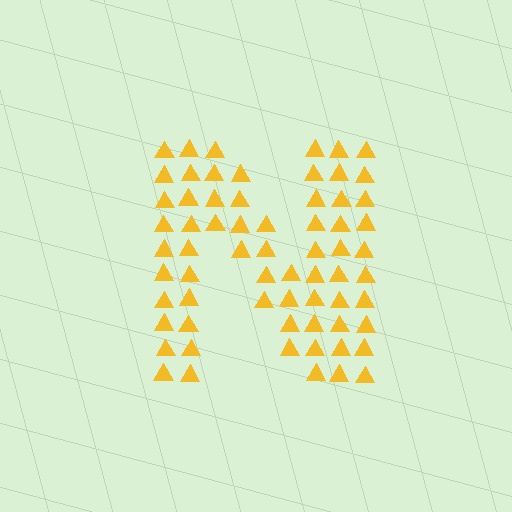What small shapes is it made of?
It is made of small triangles.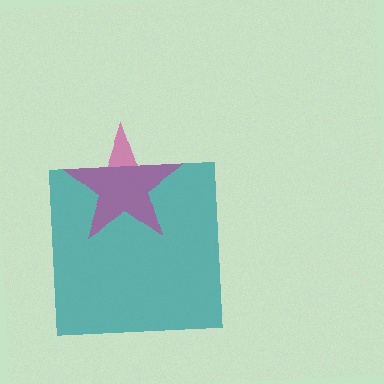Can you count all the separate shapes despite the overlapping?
Yes, there are 2 separate shapes.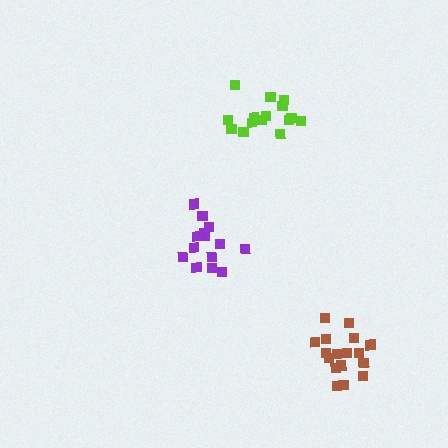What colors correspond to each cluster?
The clusters are colored: brown, purple, lime.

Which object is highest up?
The lime cluster is topmost.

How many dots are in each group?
Group 1: 17 dots, Group 2: 14 dots, Group 3: 15 dots (46 total).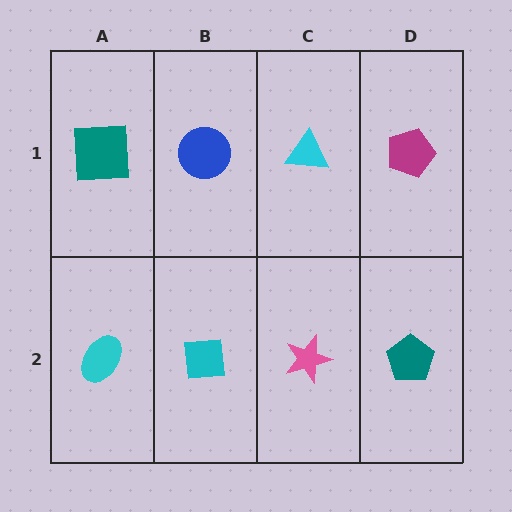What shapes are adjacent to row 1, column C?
A pink star (row 2, column C), a blue circle (row 1, column B), a magenta pentagon (row 1, column D).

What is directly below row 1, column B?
A cyan square.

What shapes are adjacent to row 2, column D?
A magenta pentagon (row 1, column D), a pink star (row 2, column C).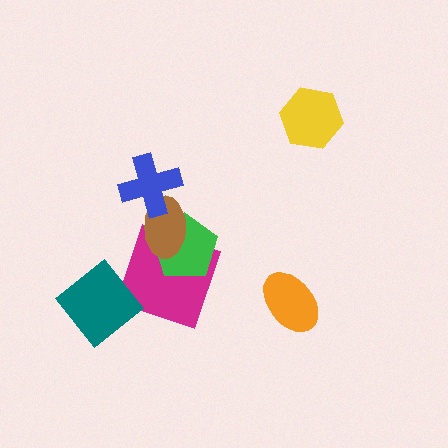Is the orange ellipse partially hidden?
No, no other shape covers it.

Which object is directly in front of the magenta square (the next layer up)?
The green pentagon is directly in front of the magenta square.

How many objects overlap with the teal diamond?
1 object overlaps with the teal diamond.